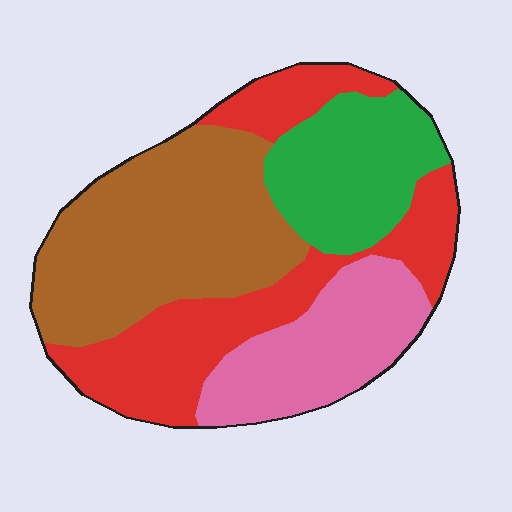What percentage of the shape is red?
Red takes up about one third (1/3) of the shape.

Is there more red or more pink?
Red.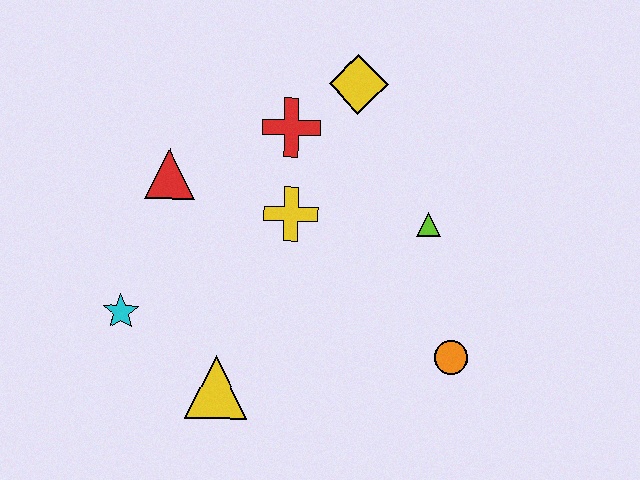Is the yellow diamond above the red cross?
Yes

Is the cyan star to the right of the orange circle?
No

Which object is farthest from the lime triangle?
The cyan star is farthest from the lime triangle.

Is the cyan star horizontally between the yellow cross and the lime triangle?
No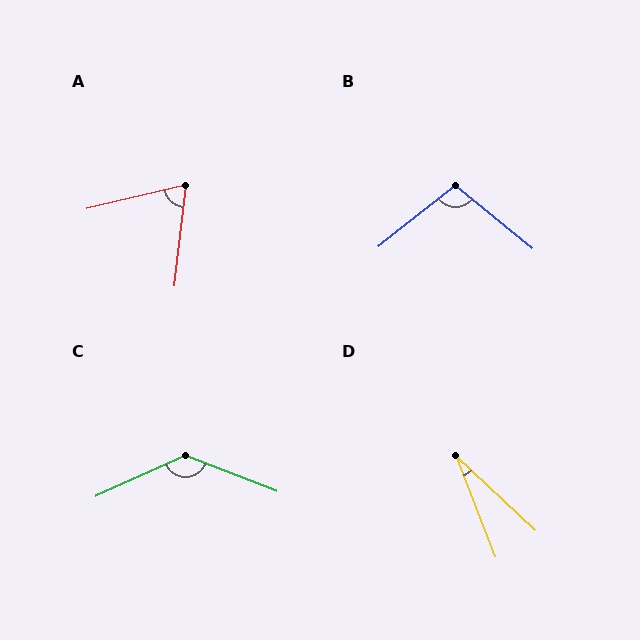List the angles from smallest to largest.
D (26°), A (70°), B (102°), C (134°).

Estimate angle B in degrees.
Approximately 102 degrees.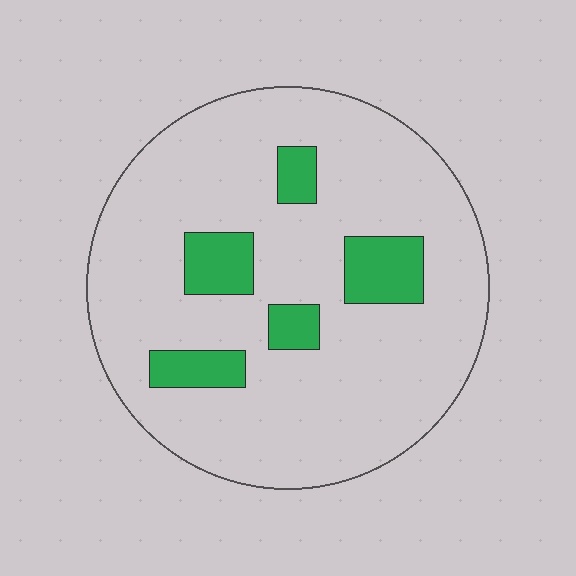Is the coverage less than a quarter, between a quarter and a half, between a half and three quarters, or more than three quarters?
Less than a quarter.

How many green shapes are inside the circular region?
5.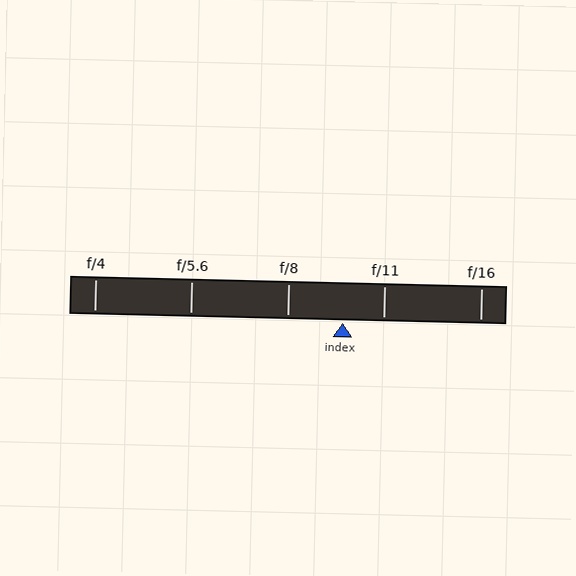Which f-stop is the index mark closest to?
The index mark is closest to f/11.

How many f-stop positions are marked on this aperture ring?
There are 5 f-stop positions marked.